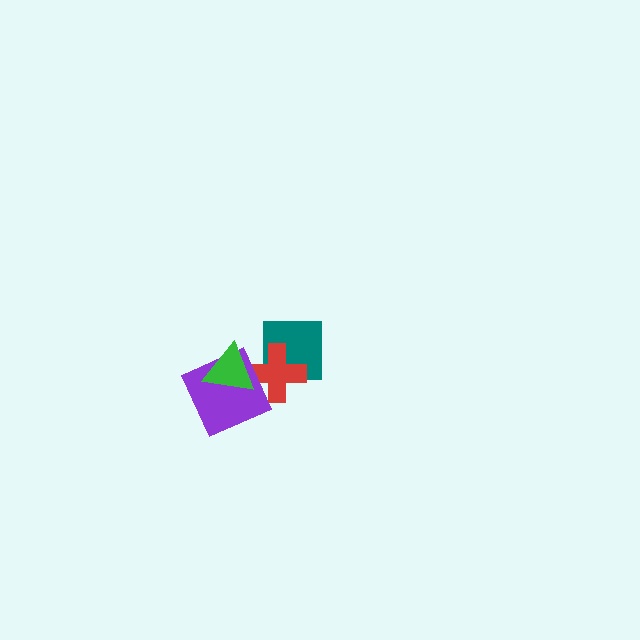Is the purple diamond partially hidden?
Yes, it is partially covered by another shape.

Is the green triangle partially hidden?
No, no other shape covers it.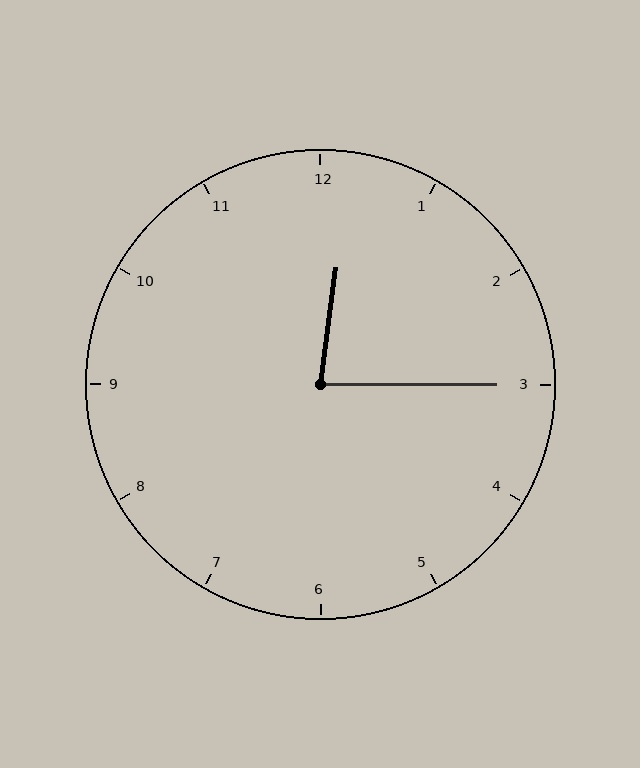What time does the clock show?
12:15.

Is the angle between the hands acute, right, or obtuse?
It is acute.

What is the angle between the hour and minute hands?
Approximately 82 degrees.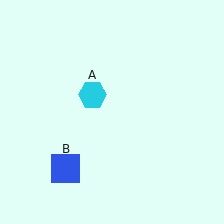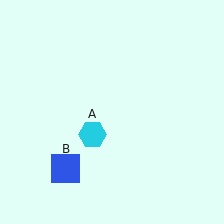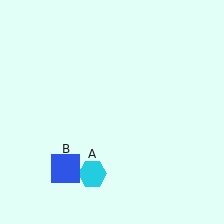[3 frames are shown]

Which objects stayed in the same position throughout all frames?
Blue square (object B) remained stationary.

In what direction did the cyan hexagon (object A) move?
The cyan hexagon (object A) moved down.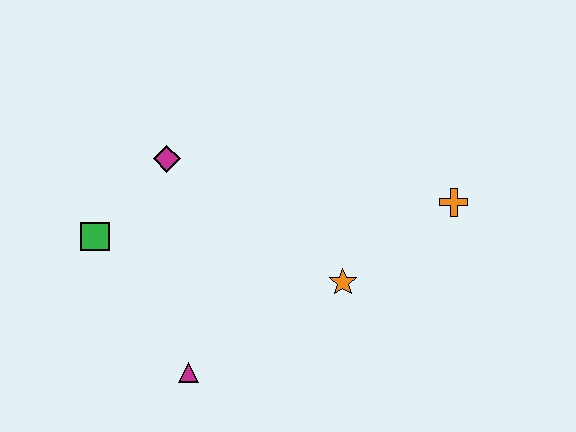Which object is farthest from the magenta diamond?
The orange cross is farthest from the magenta diamond.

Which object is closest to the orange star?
The orange cross is closest to the orange star.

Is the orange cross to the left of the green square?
No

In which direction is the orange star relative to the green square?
The orange star is to the right of the green square.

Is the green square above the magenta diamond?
No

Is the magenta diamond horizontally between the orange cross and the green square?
Yes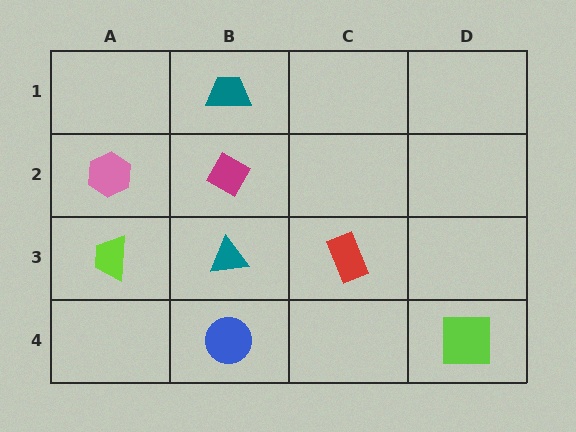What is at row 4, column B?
A blue circle.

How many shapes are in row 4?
2 shapes.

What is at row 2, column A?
A pink hexagon.